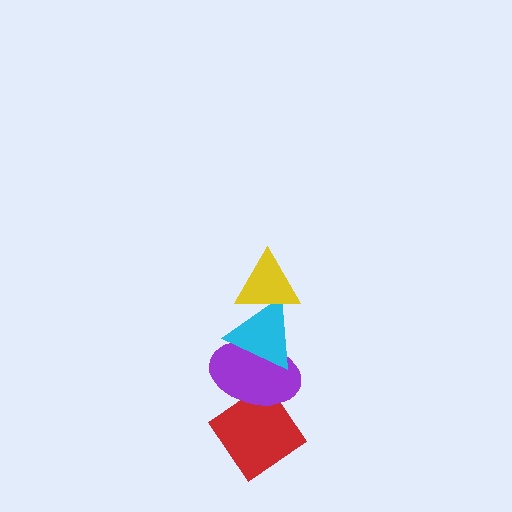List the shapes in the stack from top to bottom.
From top to bottom: the yellow triangle, the cyan triangle, the purple ellipse, the red diamond.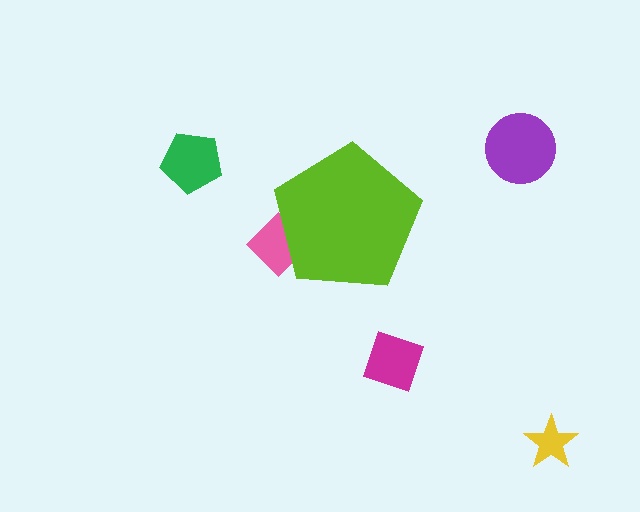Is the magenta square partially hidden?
No, the magenta square is fully visible.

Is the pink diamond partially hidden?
Yes, the pink diamond is partially hidden behind the lime pentagon.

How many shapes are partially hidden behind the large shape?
1 shape is partially hidden.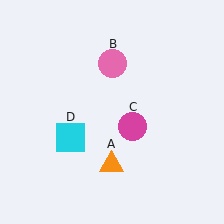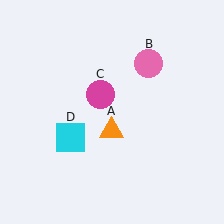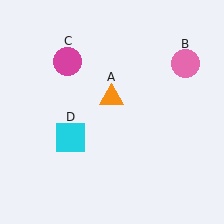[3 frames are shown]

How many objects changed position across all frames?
3 objects changed position: orange triangle (object A), pink circle (object B), magenta circle (object C).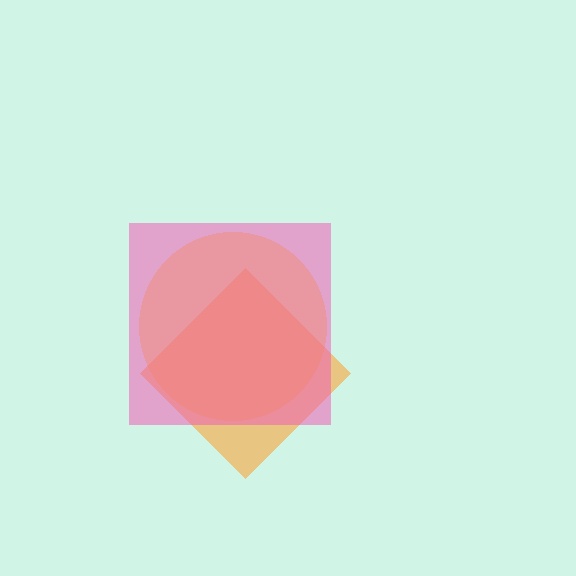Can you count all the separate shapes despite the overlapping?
Yes, there are 3 separate shapes.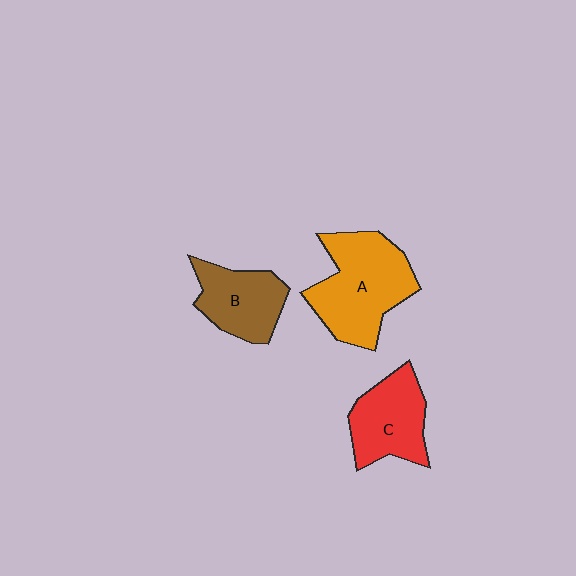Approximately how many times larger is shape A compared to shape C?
Approximately 1.4 times.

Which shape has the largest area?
Shape A (orange).